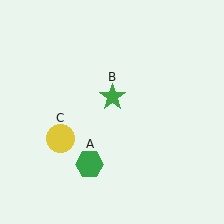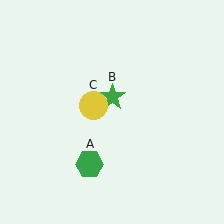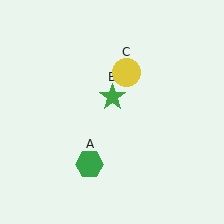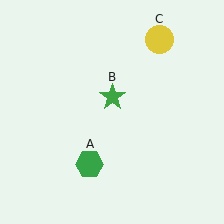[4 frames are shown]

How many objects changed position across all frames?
1 object changed position: yellow circle (object C).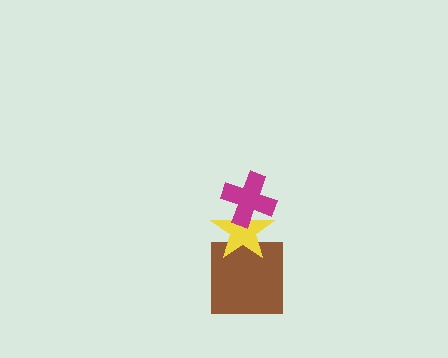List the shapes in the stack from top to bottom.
From top to bottom: the magenta cross, the yellow star, the brown square.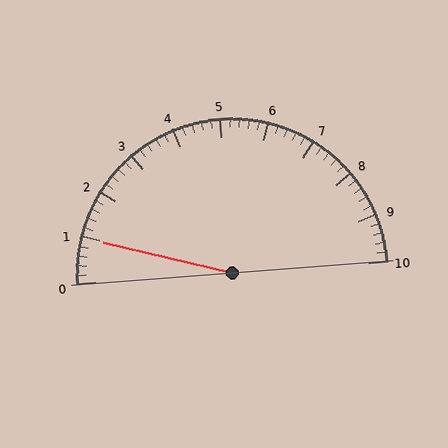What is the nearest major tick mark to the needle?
The nearest major tick mark is 1.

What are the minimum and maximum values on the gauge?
The gauge ranges from 0 to 10.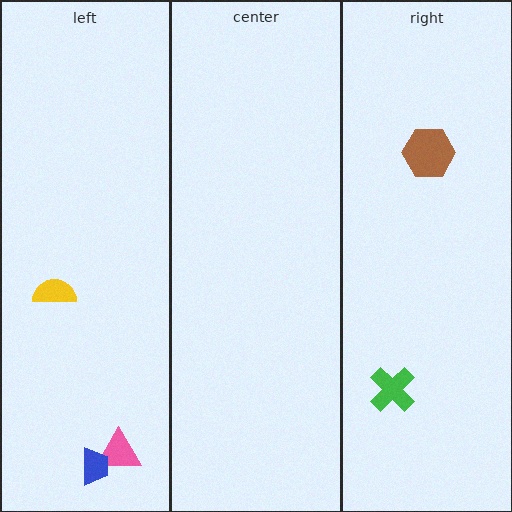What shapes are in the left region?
The pink triangle, the yellow semicircle, the blue trapezoid.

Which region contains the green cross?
The right region.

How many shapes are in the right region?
2.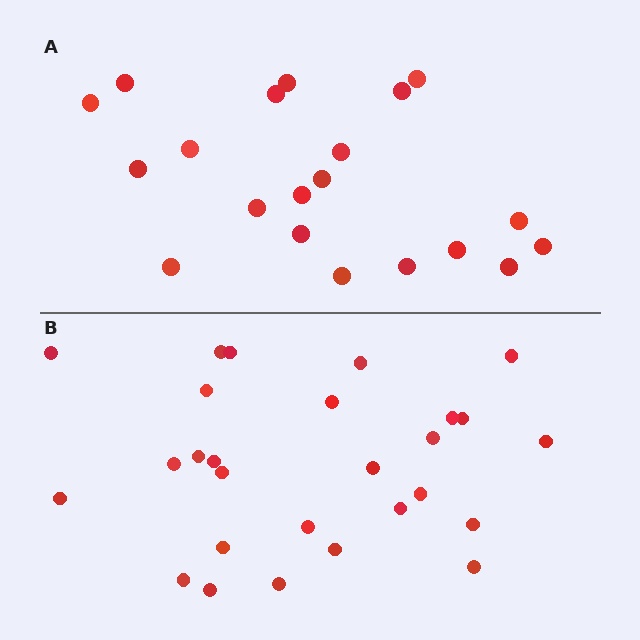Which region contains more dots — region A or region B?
Region B (the bottom region) has more dots.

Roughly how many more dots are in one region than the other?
Region B has roughly 8 or so more dots than region A.